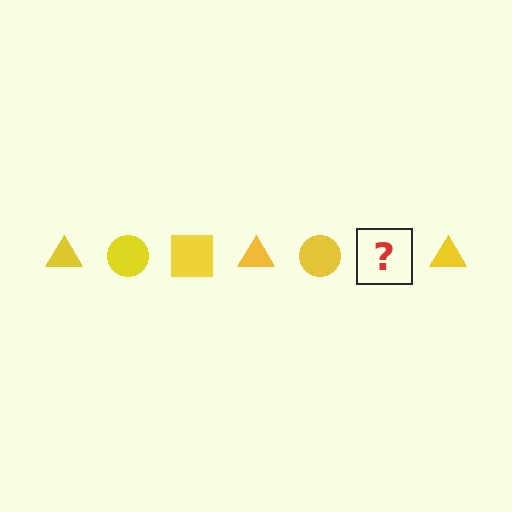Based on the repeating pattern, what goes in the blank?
The blank should be a yellow square.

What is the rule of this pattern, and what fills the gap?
The rule is that the pattern cycles through triangle, circle, square shapes in yellow. The gap should be filled with a yellow square.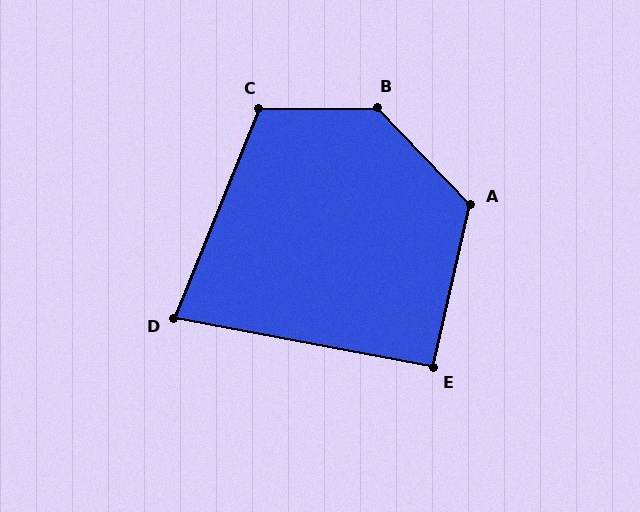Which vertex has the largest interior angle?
B, at approximately 133 degrees.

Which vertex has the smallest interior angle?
D, at approximately 79 degrees.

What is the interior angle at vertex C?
Approximately 113 degrees (obtuse).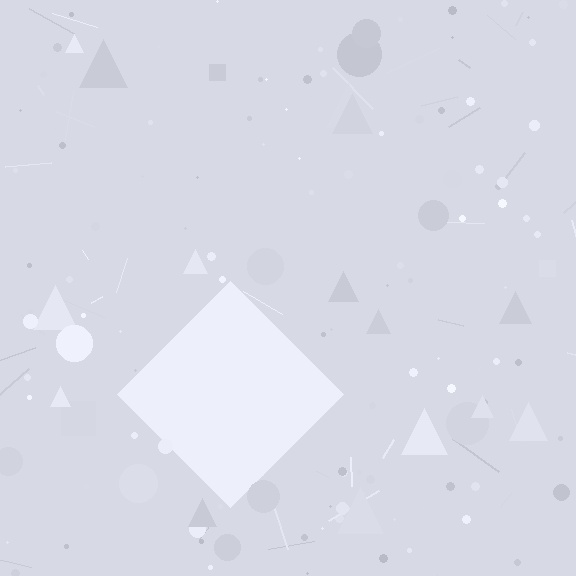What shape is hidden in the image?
A diamond is hidden in the image.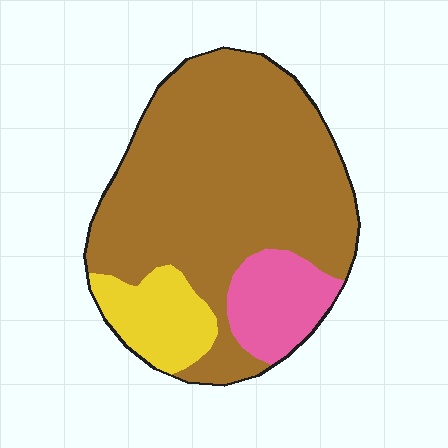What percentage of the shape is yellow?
Yellow covers 13% of the shape.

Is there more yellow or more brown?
Brown.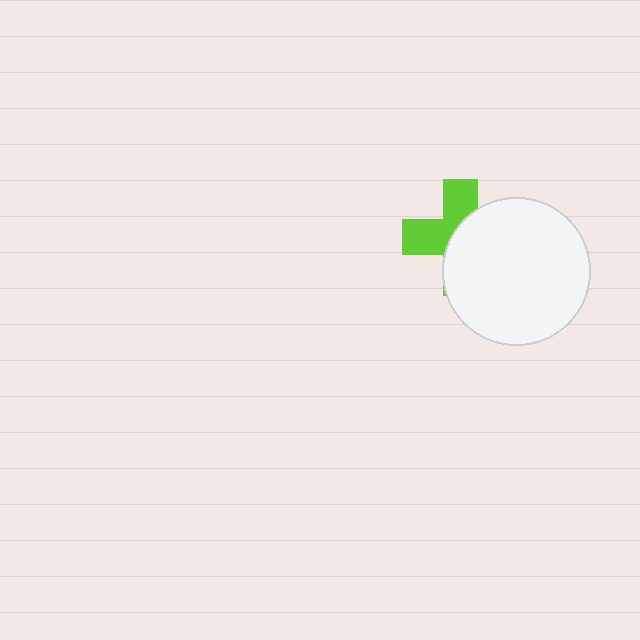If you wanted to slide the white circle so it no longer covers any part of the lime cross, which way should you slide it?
Slide it right — that is the most direct way to separate the two shapes.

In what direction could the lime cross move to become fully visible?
The lime cross could move left. That would shift it out from behind the white circle entirely.